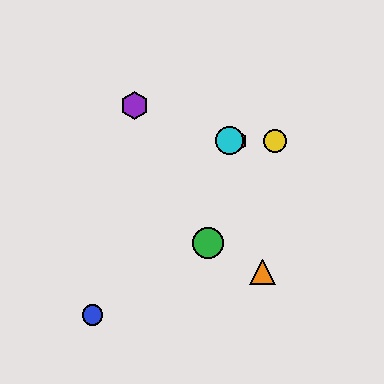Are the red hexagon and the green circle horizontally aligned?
No, the red hexagon is at y≈141 and the green circle is at y≈243.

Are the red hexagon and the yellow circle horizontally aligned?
Yes, both are at y≈141.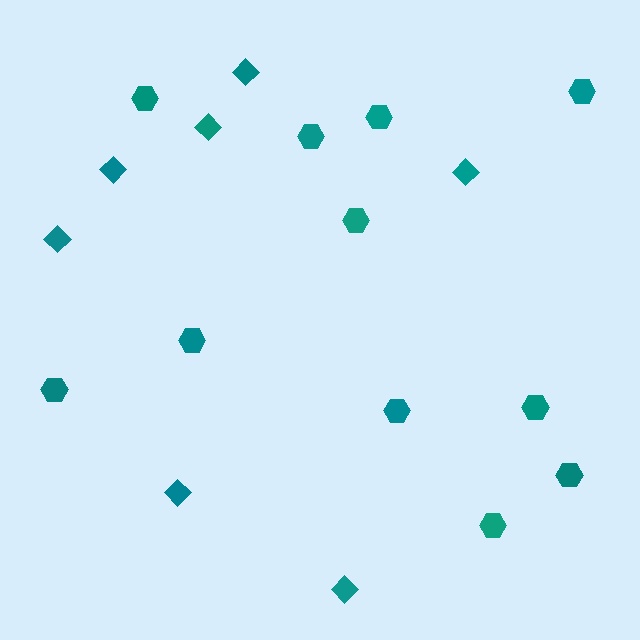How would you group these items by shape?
There are 2 groups: one group of hexagons (11) and one group of diamonds (7).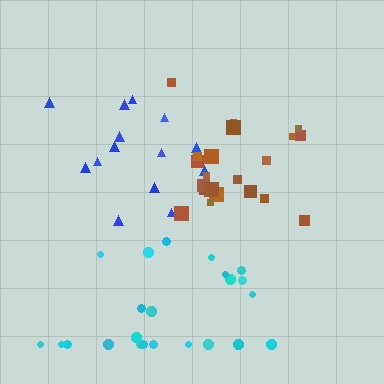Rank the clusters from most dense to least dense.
brown, blue, cyan.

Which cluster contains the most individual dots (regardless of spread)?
Cyan (23).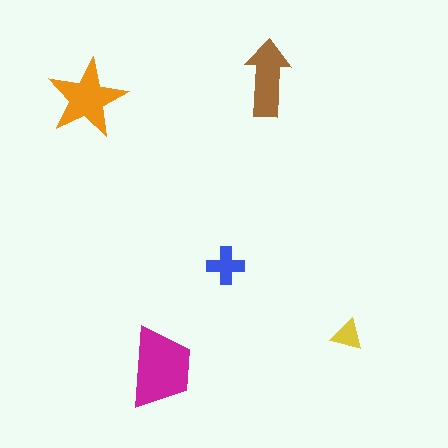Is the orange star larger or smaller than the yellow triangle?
Larger.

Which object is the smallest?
The yellow triangle.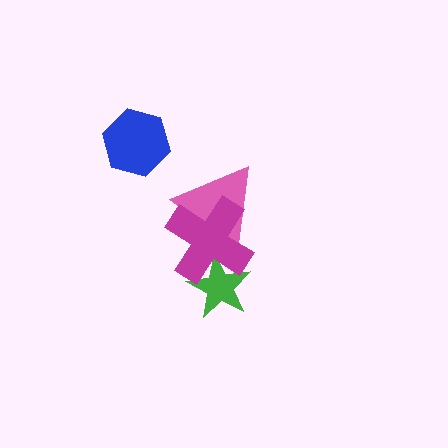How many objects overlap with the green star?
1 object overlaps with the green star.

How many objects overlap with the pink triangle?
1 object overlaps with the pink triangle.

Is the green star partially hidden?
Yes, it is partially covered by another shape.